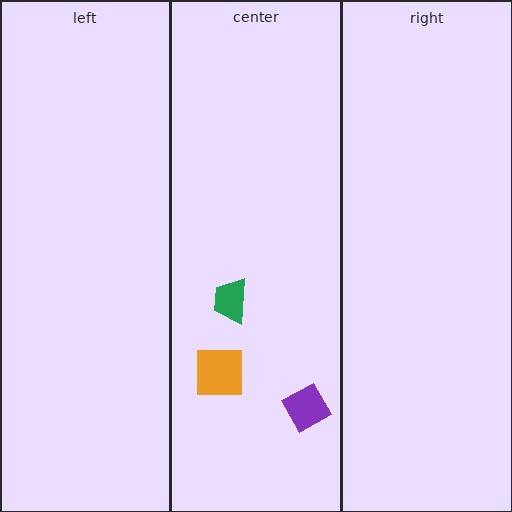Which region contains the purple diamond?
The center region.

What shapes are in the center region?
The orange square, the purple diamond, the green trapezoid.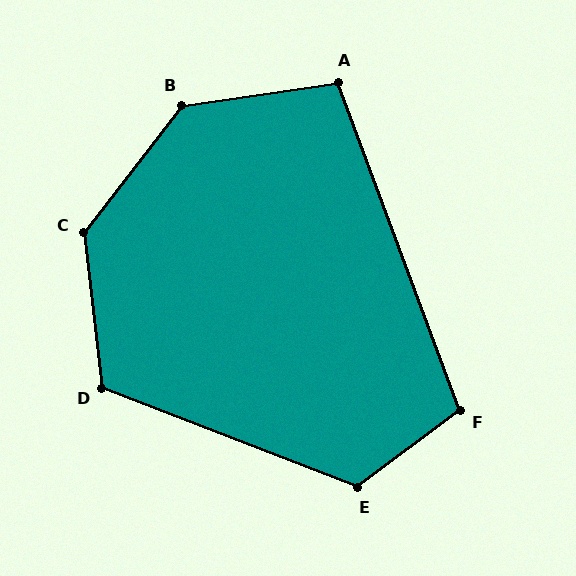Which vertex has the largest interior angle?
C, at approximately 136 degrees.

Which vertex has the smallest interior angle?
A, at approximately 102 degrees.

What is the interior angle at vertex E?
Approximately 122 degrees (obtuse).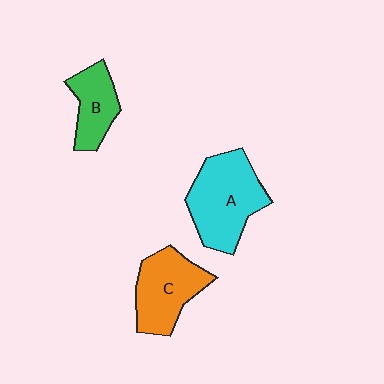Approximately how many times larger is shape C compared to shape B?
Approximately 1.4 times.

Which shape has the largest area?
Shape A (cyan).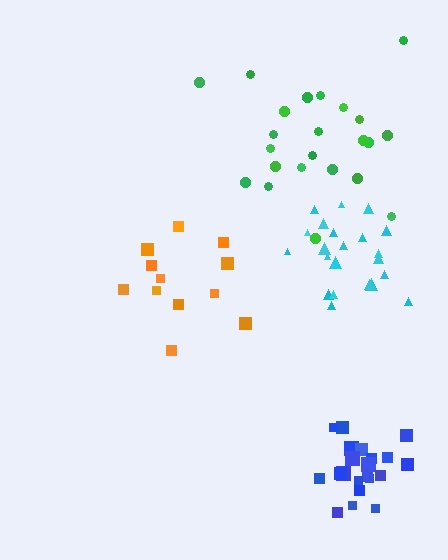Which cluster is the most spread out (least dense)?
Green.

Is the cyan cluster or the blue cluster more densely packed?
Blue.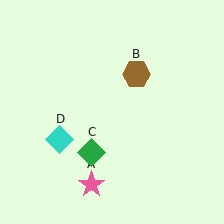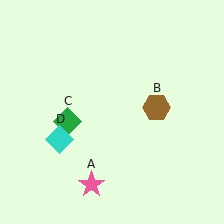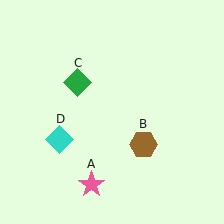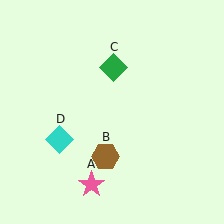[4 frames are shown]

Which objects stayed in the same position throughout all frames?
Pink star (object A) and cyan diamond (object D) remained stationary.